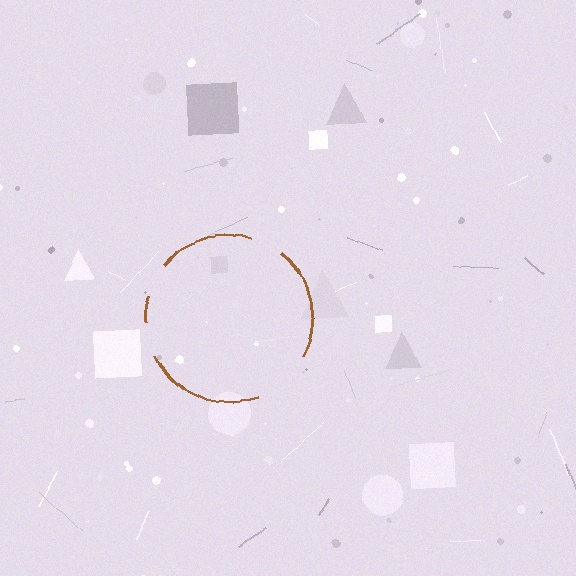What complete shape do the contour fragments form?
The contour fragments form a circle.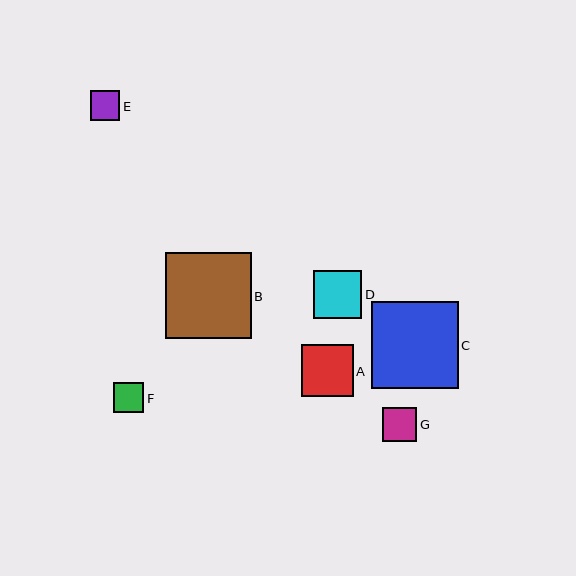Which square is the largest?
Square C is the largest with a size of approximately 87 pixels.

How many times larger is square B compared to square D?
Square B is approximately 1.8 times the size of square D.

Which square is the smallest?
Square E is the smallest with a size of approximately 30 pixels.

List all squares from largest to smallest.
From largest to smallest: C, B, A, D, G, F, E.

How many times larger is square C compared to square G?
Square C is approximately 2.5 times the size of square G.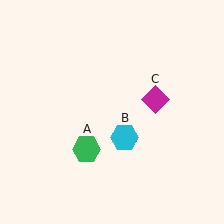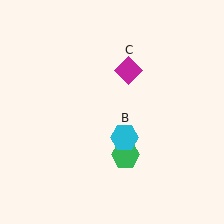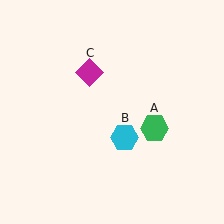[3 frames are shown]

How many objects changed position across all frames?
2 objects changed position: green hexagon (object A), magenta diamond (object C).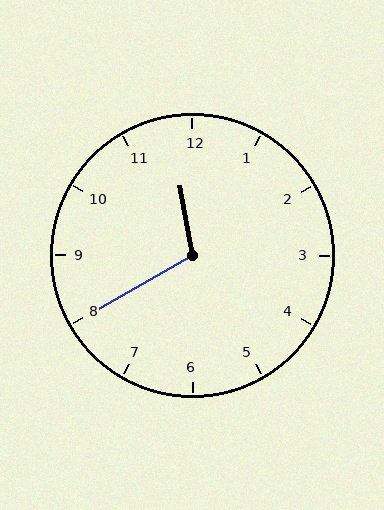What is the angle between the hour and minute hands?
Approximately 110 degrees.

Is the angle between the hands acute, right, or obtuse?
It is obtuse.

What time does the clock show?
11:40.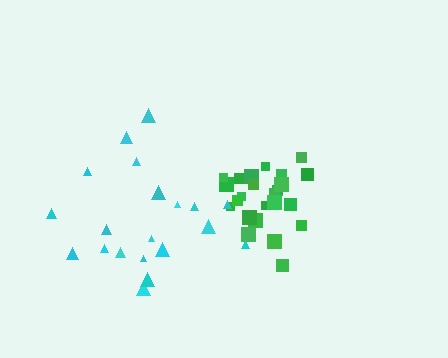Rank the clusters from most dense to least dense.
green, cyan.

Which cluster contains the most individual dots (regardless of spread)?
Green (24).